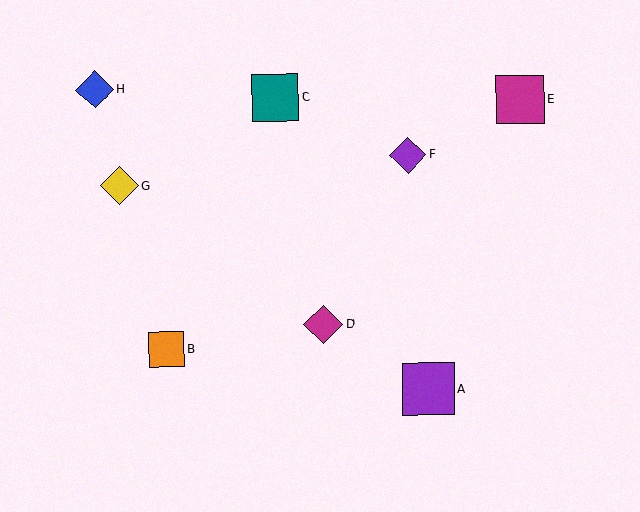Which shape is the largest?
The purple square (labeled A) is the largest.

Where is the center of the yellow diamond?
The center of the yellow diamond is at (120, 186).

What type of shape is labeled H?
Shape H is a blue diamond.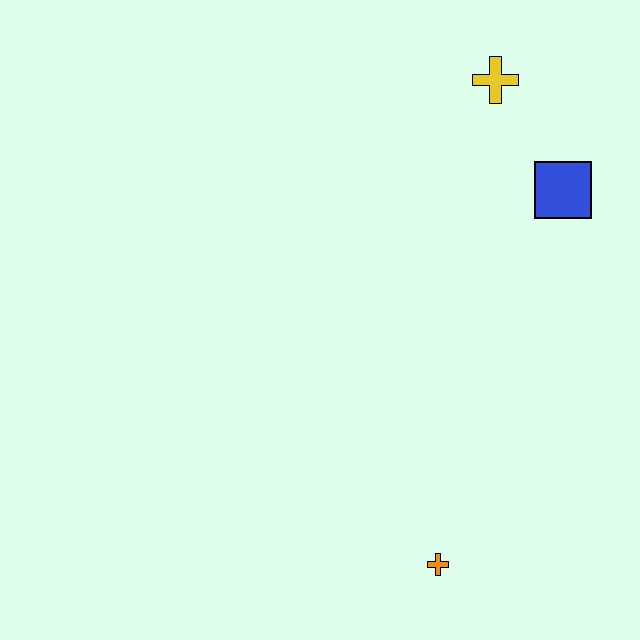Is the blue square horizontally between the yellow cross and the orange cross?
No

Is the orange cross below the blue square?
Yes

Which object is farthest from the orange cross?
The yellow cross is farthest from the orange cross.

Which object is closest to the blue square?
The yellow cross is closest to the blue square.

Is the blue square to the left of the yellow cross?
No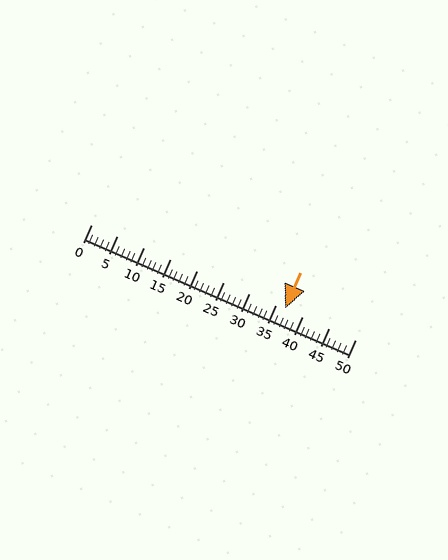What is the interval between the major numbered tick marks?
The major tick marks are spaced 5 units apart.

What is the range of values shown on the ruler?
The ruler shows values from 0 to 50.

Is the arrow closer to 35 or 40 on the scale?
The arrow is closer to 35.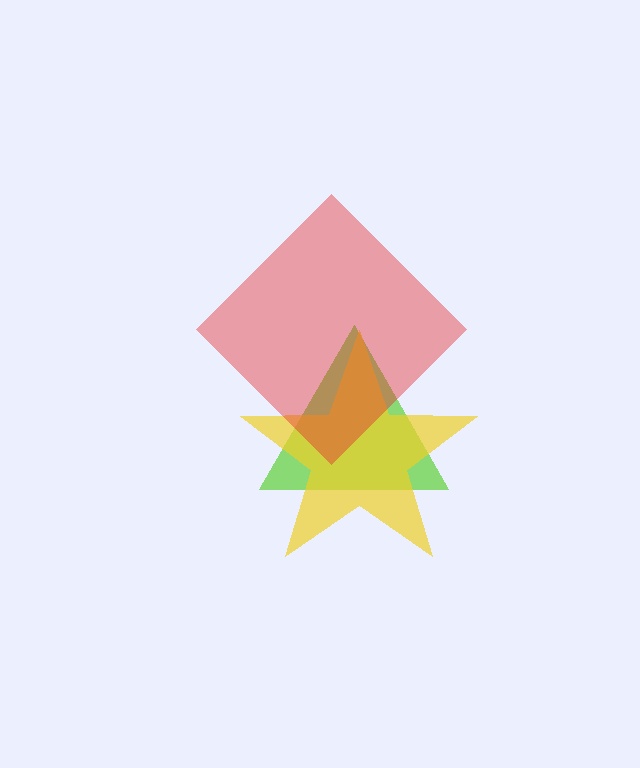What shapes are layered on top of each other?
The layered shapes are: a lime triangle, a yellow star, a red diamond.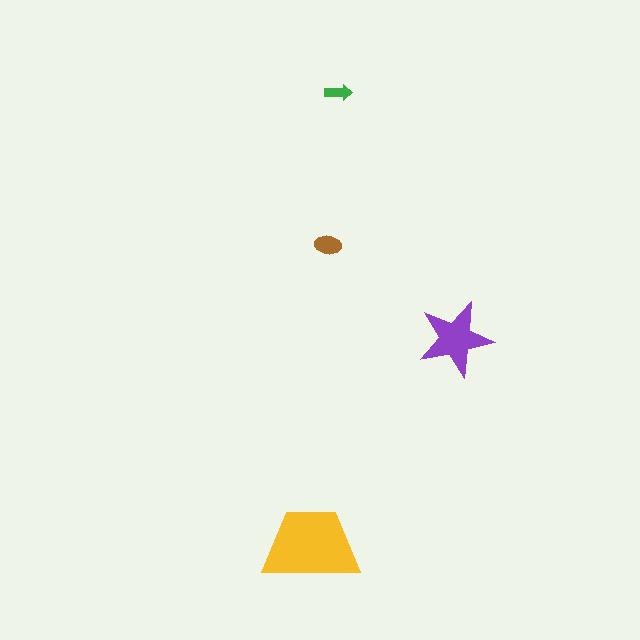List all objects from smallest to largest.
The green arrow, the brown ellipse, the purple star, the yellow trapezoid.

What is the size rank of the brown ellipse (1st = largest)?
3rd.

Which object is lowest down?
The yellow trapezoid is bottommost.